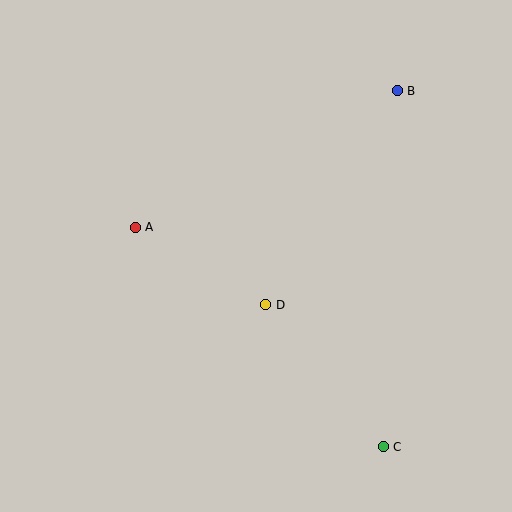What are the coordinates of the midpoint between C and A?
The midpoint between C and A is at (259, 337).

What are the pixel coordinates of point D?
Point D is at (266, 305).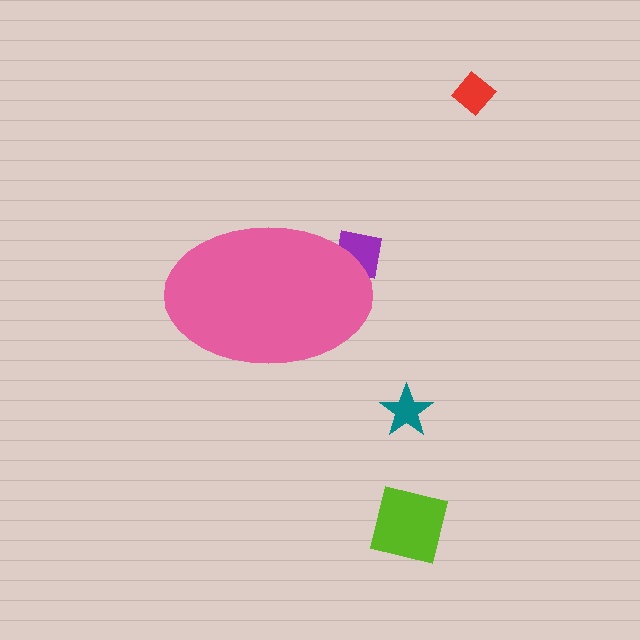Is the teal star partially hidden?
No, the teal star is fully visible.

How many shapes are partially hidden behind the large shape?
1 shape is partially hidden.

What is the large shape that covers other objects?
A pink ellipse.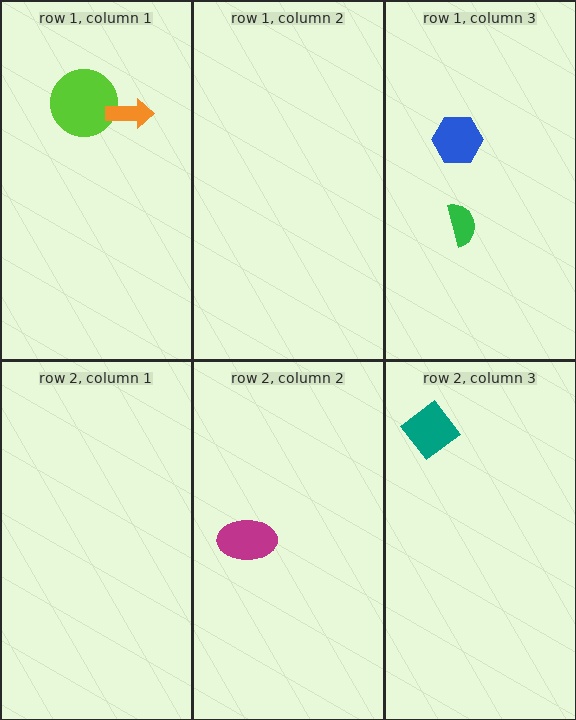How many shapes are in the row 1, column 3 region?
2.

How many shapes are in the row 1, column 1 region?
2.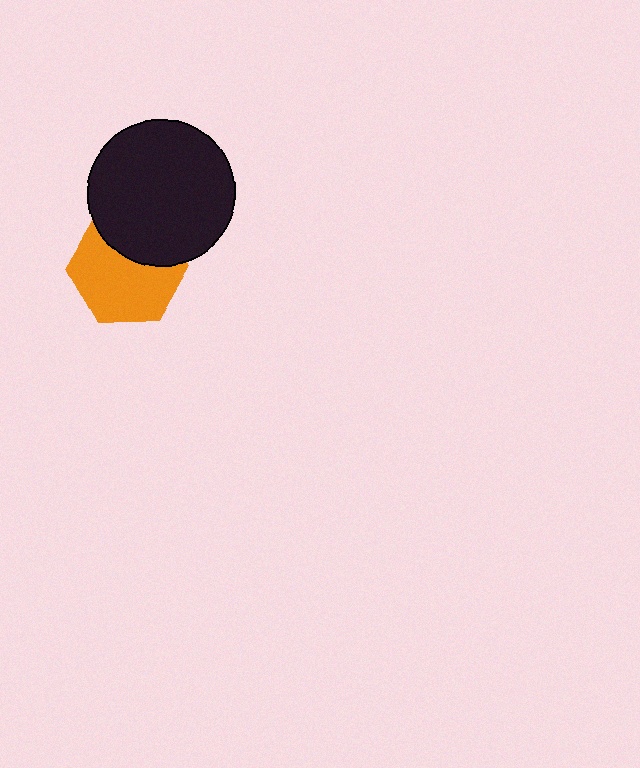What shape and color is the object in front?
The object in front is a black circle.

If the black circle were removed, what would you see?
You would see the complete orange hexagon.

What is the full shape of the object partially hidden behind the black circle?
The partially hidden object is an orange hexagon.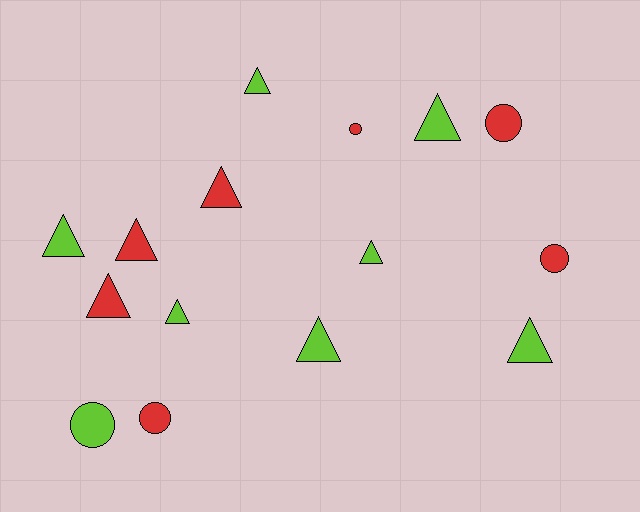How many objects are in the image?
There are 15 objects.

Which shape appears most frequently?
Triangle, with 10 objects.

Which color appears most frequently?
Lime, with 8 objects.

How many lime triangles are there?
There are 7 lime triangles.